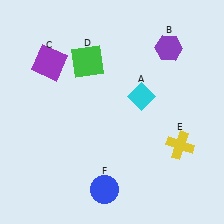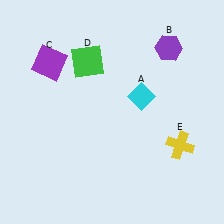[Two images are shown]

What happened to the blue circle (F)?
The blue circle (F) was removed in Image 2. It was in the bottom-left area of Image 1.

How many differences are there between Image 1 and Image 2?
There is 1 difference between the two images.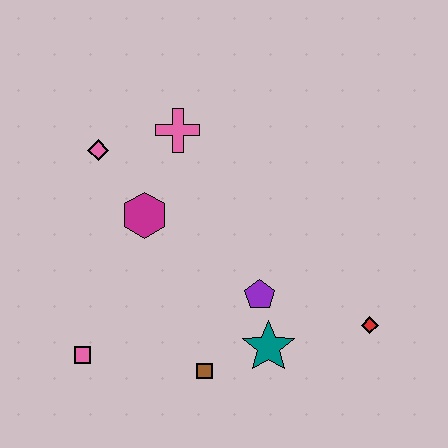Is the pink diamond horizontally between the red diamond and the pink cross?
No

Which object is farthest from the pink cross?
The red diamond is farthest from the pink cross.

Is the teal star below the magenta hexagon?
Yes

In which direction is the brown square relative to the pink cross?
The brown square is below the pink cross.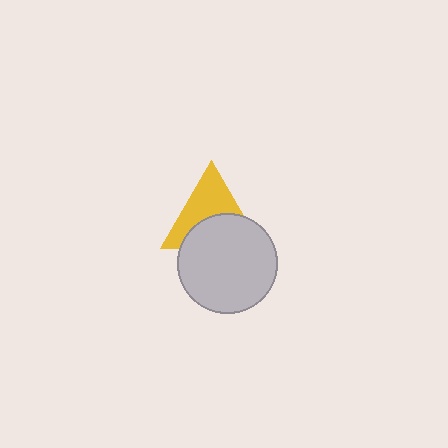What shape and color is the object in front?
The object in front is a light gray circle.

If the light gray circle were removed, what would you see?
You would see the complete yellow triangle.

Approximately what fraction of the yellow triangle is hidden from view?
Roughly 47% of the yellow triangle is hidden behind the light gray circle.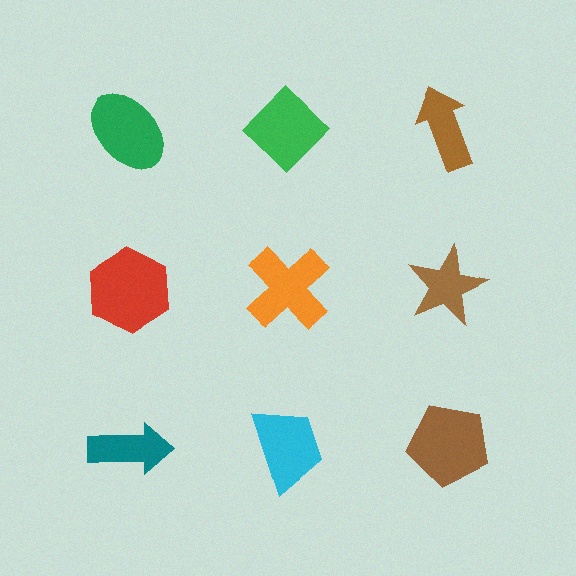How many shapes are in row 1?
3 shapes.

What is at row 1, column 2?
A green diamond.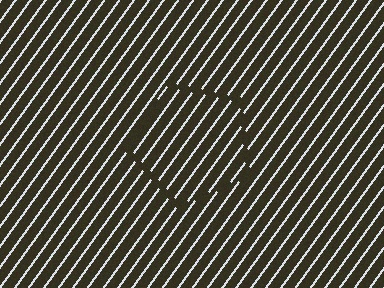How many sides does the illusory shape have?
5 sides — the line-ends trace a pentagon.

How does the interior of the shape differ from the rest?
The interior of the shape contains the same grating, shifted by half a period — the contour is defined by the phase discontinuity where line-ends from the inner and outer gratings abut.